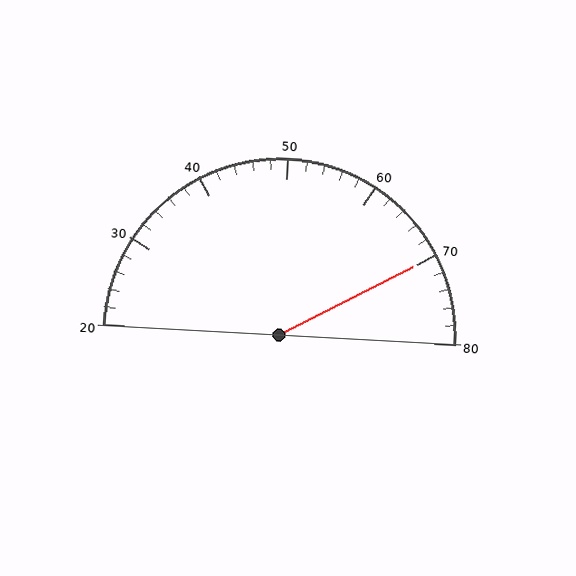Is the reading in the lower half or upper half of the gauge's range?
The reading is in the upper half of the range (20 to 80).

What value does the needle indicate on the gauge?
The needle indicates approximately 70.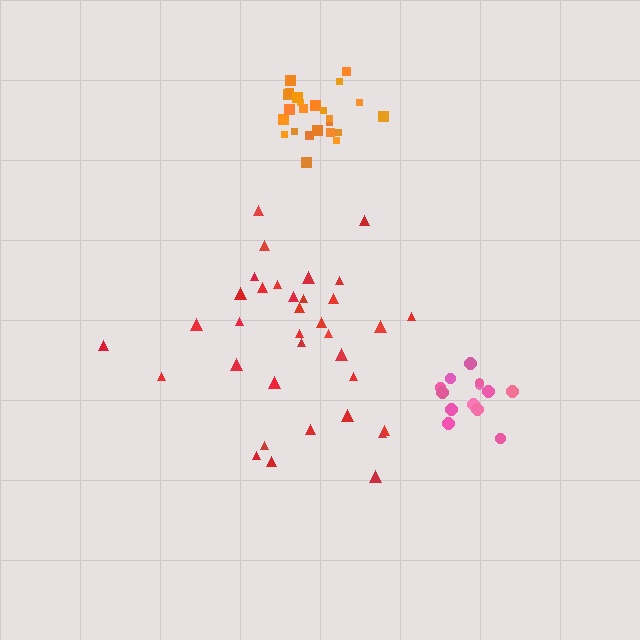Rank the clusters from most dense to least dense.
orange, pink, red.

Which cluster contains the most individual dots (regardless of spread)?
Red (35).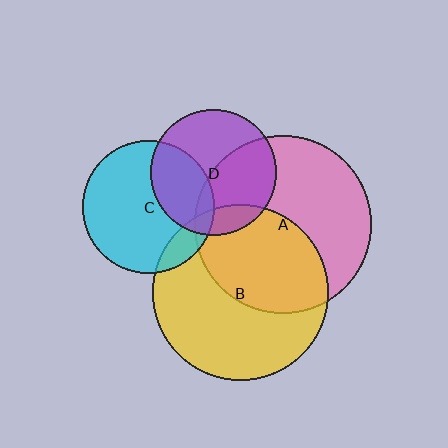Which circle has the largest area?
Circle A (pink).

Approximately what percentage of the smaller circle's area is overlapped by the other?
Approximately 45%.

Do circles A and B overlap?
Yes.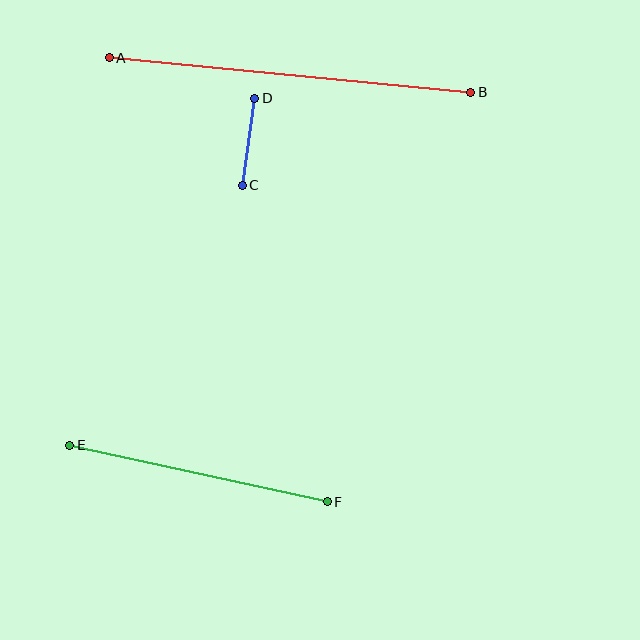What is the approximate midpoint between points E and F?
The midpoint is at approximately (199, 474) pixels.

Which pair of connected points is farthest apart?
Points A and B are farthest apart.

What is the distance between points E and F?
The distance is approximately 264 pixels.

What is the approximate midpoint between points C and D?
The midpoint is at approximately (248, 142) pixels.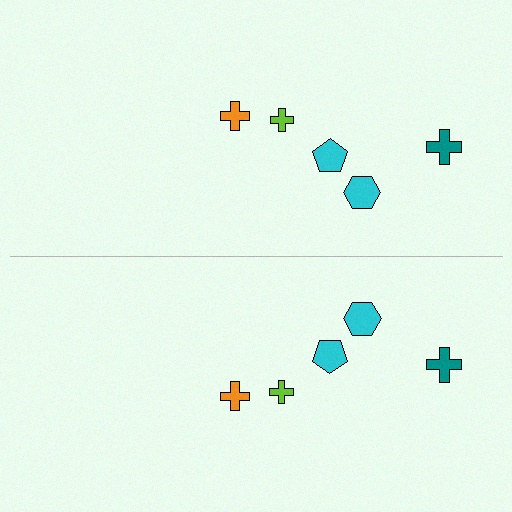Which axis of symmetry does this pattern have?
The pattern has a horizontal axis of symmetry running through the center of the image.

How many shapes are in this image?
There are 10 shapes in this image.